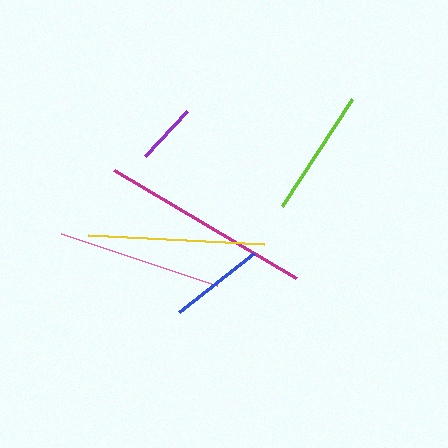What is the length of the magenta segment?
The magenta segment is approximately 212 pixels long.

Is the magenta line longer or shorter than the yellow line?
The magenta line is longer than the yellow line.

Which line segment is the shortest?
The purple line is the shortest at approximately 62 pixels.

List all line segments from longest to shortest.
From longest to shortest: magenta, yellow, pink, lime, blue, purple.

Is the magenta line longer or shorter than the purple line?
The magenta line is longer than the purple line.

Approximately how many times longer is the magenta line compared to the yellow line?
The magenta line is approximately 1.2 times the length of the yellow line.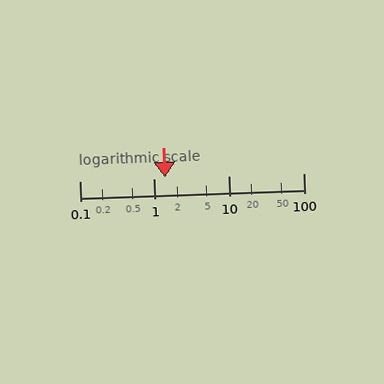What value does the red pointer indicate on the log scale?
The pointer indicates approximately 1.4.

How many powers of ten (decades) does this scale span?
The scale spans 3 decades, from 0.1 to 100.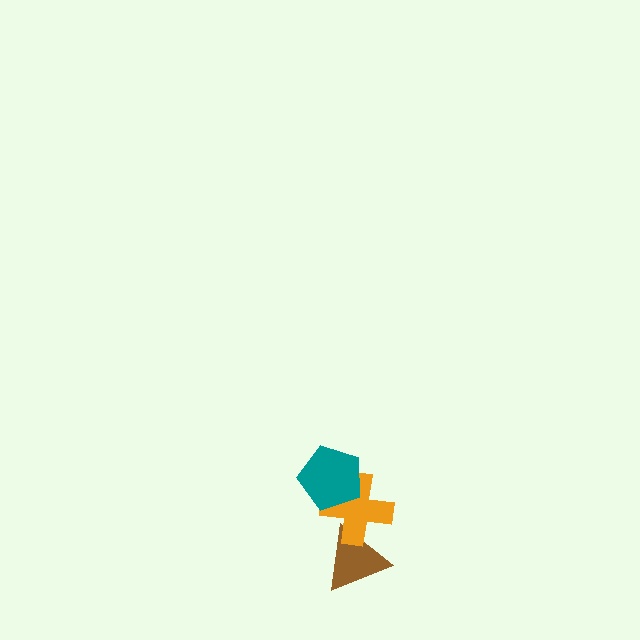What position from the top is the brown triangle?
The brown triangle is 3rd from the top.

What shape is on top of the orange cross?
The teal pentagon is on top of the orange cross.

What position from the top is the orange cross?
The orange cross is 2nd from the top.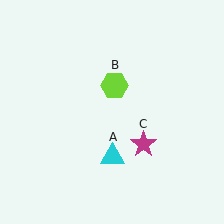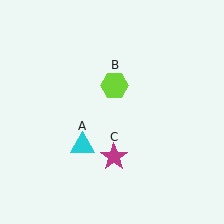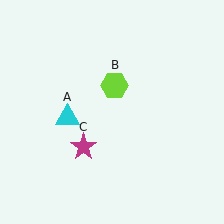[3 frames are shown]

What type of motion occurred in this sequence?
The cyan triangle (object A), magenta star (object C) rotated clockwise around the center of the scene.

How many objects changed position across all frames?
2 objects changed position: cyan triangle (object A), magenta star (object C).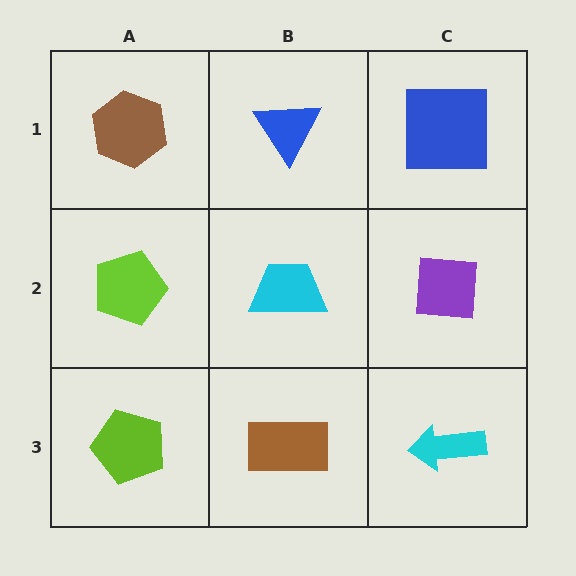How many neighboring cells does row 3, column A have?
2.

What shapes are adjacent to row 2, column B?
A blue triangle (row 1, column B), a brown rectangle (row 3, column B), a lime pentagon (row 2, column A), a purple square (row 2, column C).